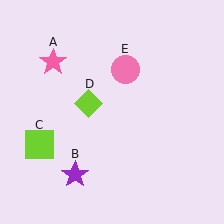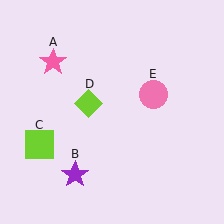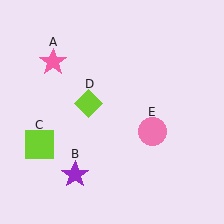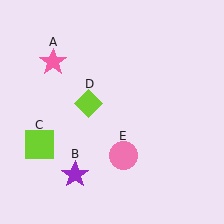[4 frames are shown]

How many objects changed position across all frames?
1 object changed position: pink circle (object E).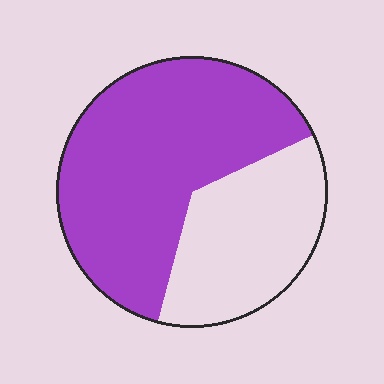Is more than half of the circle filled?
Yes.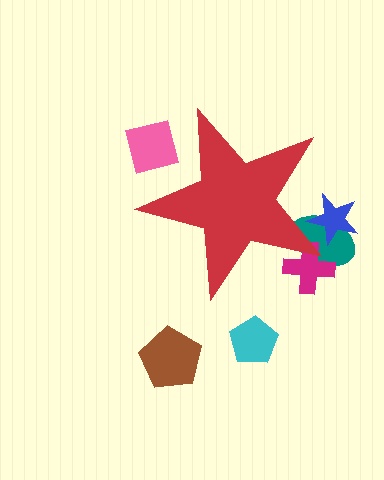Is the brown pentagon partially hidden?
No, the brown pentagon is fully visible.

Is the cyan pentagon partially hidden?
No, the cyan pentagon is fully visible.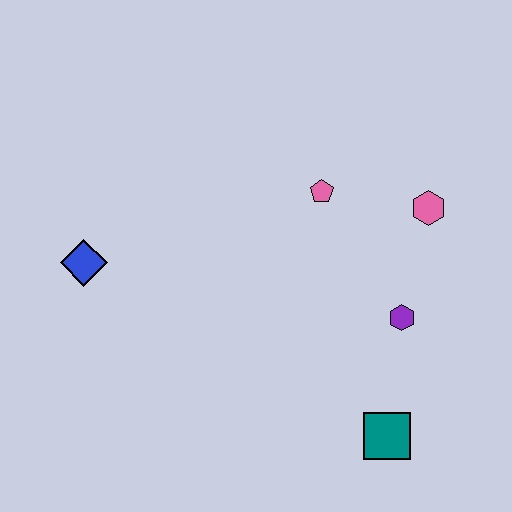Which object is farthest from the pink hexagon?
The blue diamond is farthest from the pink hexagon.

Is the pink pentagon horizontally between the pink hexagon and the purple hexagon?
No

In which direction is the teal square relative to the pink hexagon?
The teal square is below the pink hexagon.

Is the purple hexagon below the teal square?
No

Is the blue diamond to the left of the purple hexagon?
Yes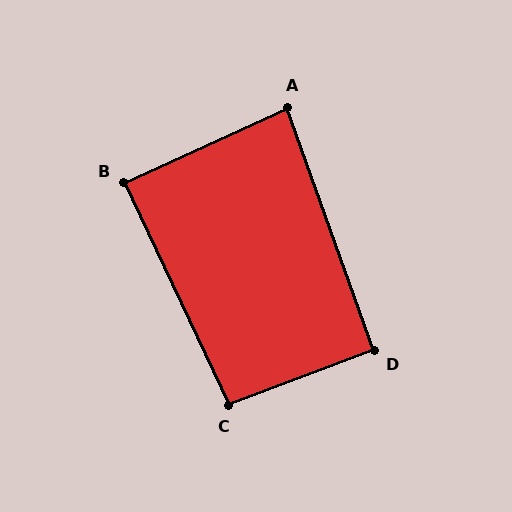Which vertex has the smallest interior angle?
A, at approximately 85 degrees.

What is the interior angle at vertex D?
Approximately 91 degrees (approximately right).